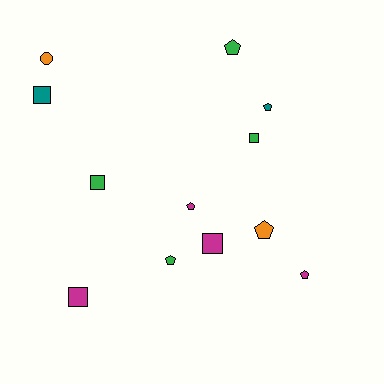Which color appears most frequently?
Green, with 4 objects.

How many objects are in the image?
There are 12 objects.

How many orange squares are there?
There are no orange squares.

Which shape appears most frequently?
Pentagon, with 6 objects.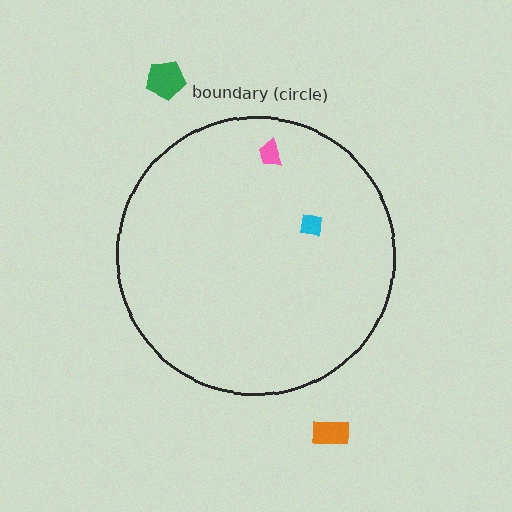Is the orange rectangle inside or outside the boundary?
Outside.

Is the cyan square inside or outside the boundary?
Inside.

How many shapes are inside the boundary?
2 inside, 2 outside.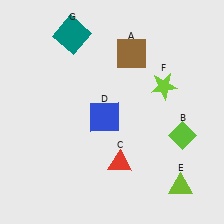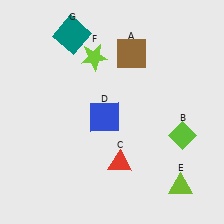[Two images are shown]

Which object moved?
The lime star (F) moved left.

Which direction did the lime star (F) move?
The lime star (F) moved left.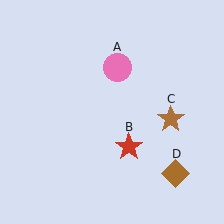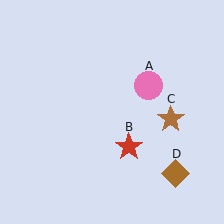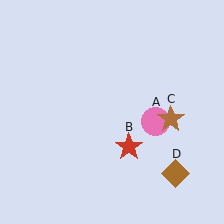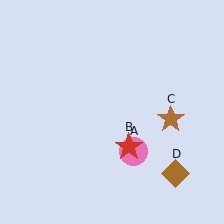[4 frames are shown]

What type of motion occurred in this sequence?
The pink circle (object A) rotated clockwise around the center of the scene.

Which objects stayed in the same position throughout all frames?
Red star (object B) and brown star (object C) and brown diamond (object D) remained stationary.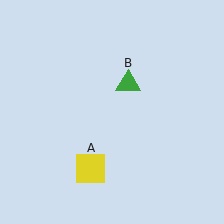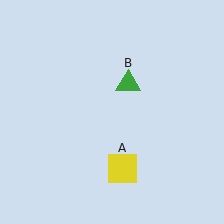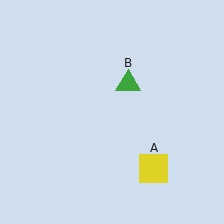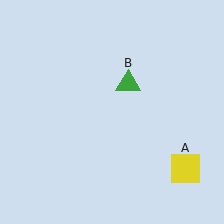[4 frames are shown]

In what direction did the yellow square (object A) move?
The yellow square (object A) moved right.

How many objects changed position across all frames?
1 object changed position: yellow square (object A).